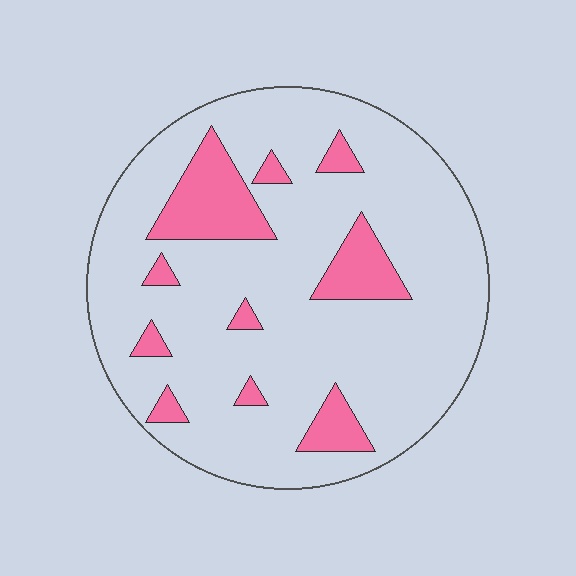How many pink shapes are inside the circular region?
10.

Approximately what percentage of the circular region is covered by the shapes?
Approximately 15%.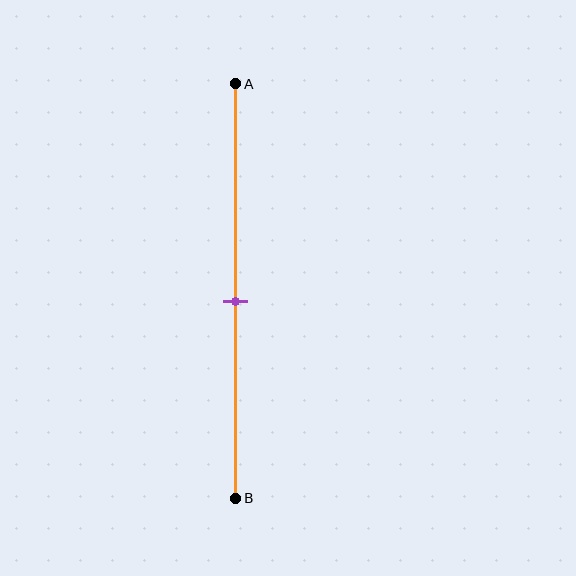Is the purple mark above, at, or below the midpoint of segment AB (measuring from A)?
The purple mark is approximately at the midpoint of segment AB.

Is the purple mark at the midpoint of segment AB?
Yes, the mark is approximately at the midpoint.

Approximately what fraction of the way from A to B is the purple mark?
The purple mark is approximately 55% of the way from A to B.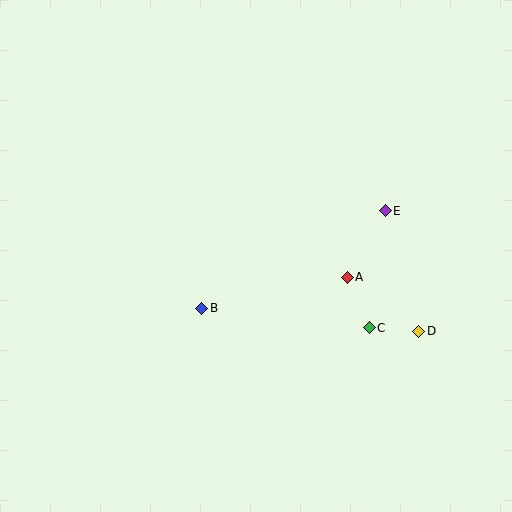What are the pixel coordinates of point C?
Point C is at (369, 328).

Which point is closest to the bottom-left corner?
Point B is closest to the bottom-left corner.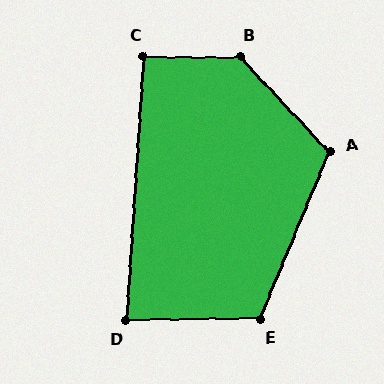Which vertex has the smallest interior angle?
D, at approximately 86 degrees.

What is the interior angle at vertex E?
Approximately 113 degrees (obtuse).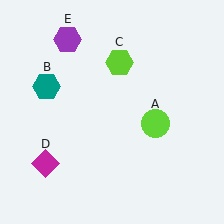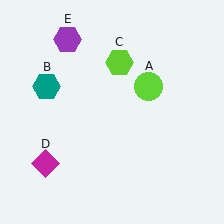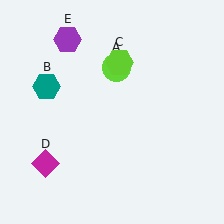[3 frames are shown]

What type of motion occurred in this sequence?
The lime circle (object A) rotated counterclockwise around the center of the scene.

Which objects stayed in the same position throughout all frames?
Teal hexagon (object B) and lime hexagon (object C) and magenta diamond (object D) and purple hexagon (object E) remained stationary.